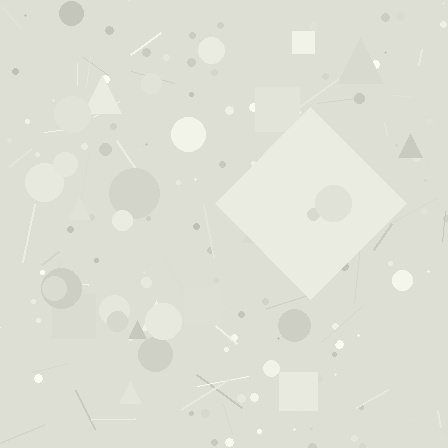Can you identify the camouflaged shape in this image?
The camouflaged shape is a diamond.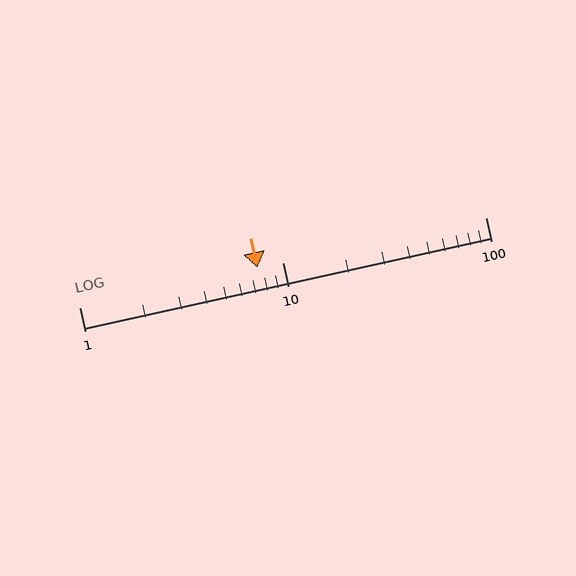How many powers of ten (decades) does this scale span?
The scale spans 2 decades, from 1 to 100.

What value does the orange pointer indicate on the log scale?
The pointer indicates approximately 7.5.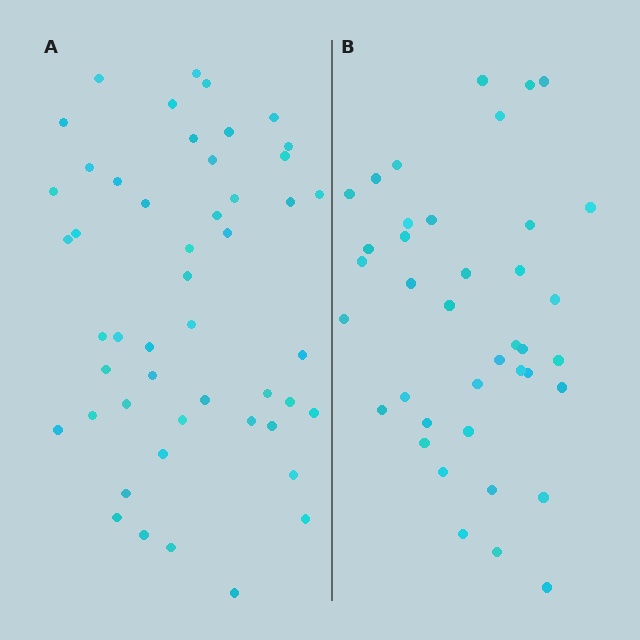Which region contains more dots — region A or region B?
Region A (the left region) has more dots.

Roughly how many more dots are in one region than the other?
Region A has roughly 10 or so more dots than region B.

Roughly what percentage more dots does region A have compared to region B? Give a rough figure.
About 25% more.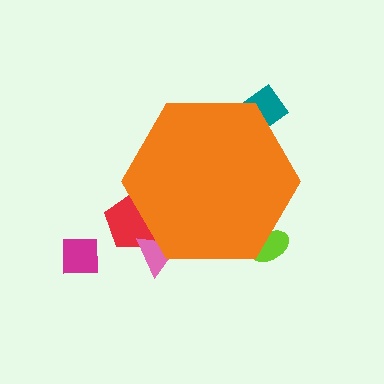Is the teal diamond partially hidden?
Yes, the teal diamond is partially hidden behind the orange hexagon.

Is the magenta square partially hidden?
No, the magenta square is fully visible.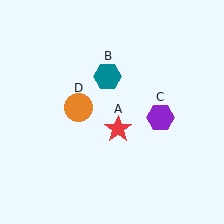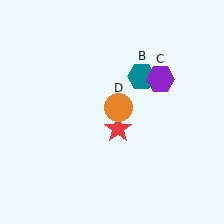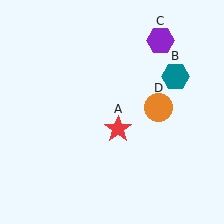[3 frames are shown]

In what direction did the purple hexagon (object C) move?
The purple hexagon (object C) moved up.